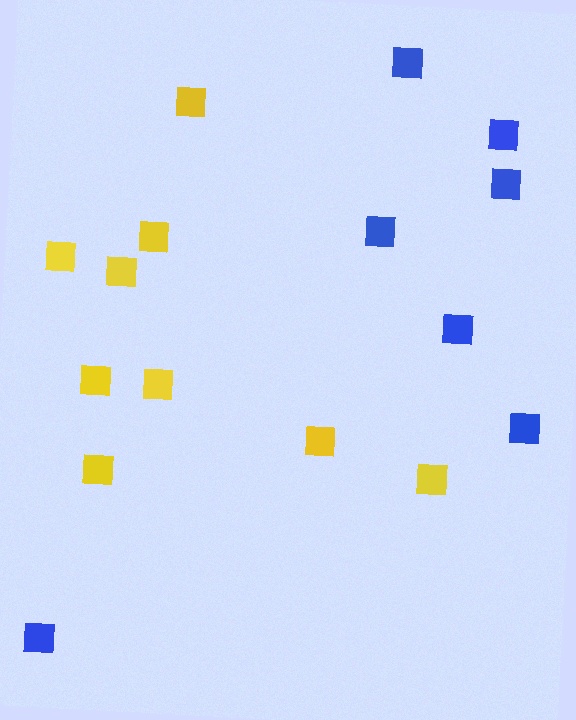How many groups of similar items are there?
There are 2 groups: one group of yellow squares (9) and one group of blue squares (7).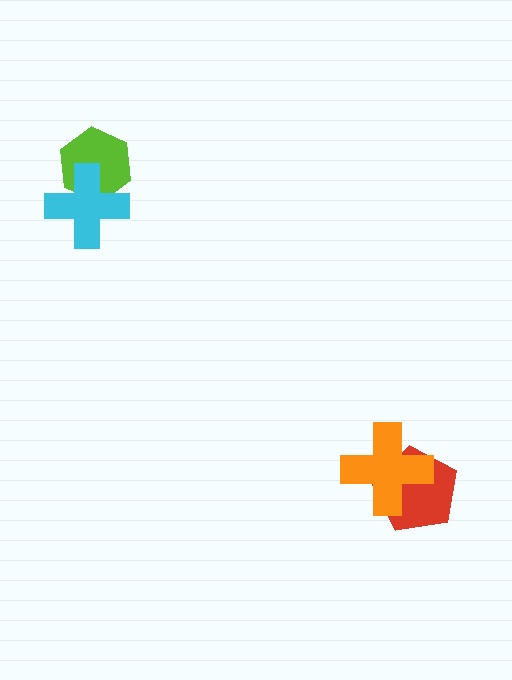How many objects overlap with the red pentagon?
1 object overlaps with the red pentagon.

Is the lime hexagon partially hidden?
Yes, it is partially covered by another shape.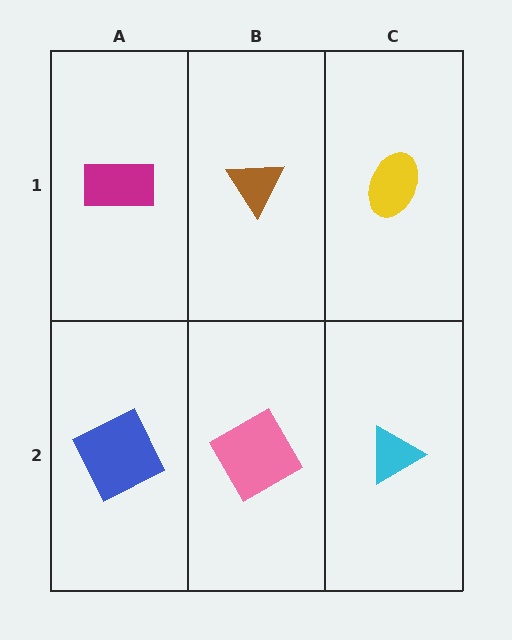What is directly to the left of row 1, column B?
A magenta rectangle.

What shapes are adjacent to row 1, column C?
A cyan triangle (row 2, column C), a brown triangle (row 1, column B).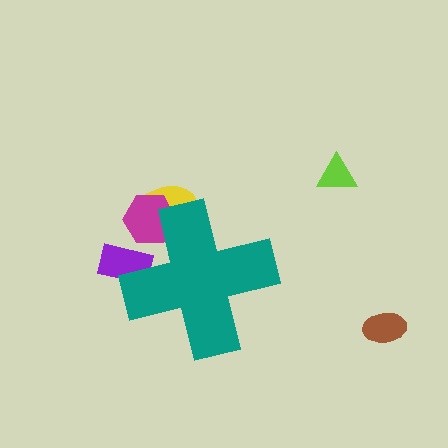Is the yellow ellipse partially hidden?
Yes, the yellow ellipse is partially hidden behind the teal cross.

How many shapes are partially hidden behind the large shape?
3 shapes are partially hidden.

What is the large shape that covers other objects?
A teal cross.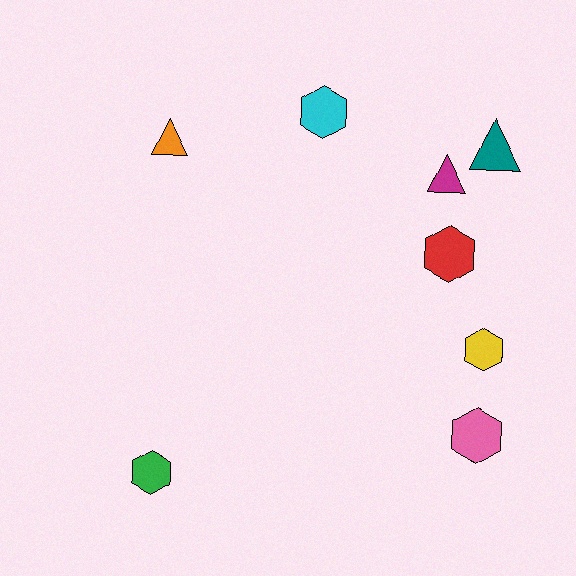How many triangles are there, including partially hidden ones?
There are 3 triangles.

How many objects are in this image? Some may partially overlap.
There are 8 objects.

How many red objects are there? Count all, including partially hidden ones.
There is 1 red object.